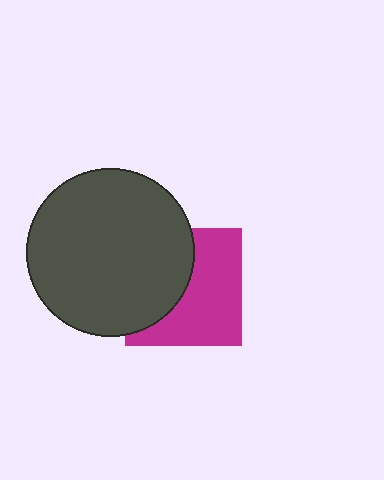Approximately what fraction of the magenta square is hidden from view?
Roughly 44% of the magenta square is hidden behind the dark gray circle.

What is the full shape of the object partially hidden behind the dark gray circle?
The partially hidden object is a magenta square.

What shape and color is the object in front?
The object in front is a dark gray circle.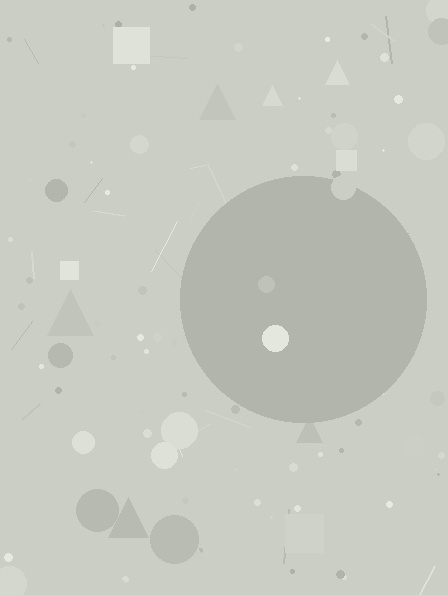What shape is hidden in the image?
A circle is hidden in the image.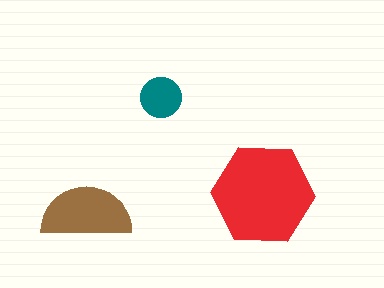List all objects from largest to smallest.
The red hexagon, the brown semicircle, the teal circle.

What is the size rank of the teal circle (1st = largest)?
3rd.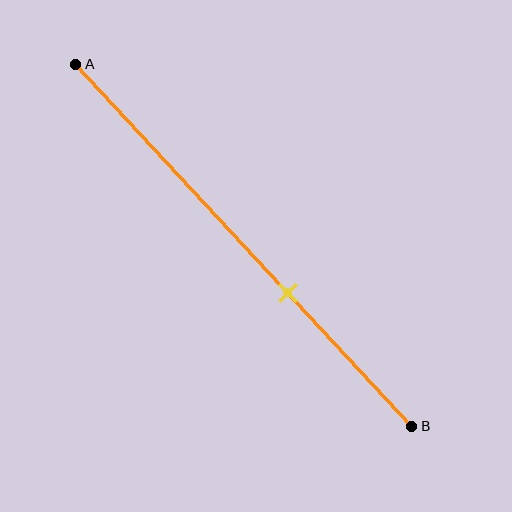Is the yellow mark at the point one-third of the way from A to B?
No, the mark is at about 65% from A, not at the 33% one-third point.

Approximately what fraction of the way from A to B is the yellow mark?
The yellow mark is approximately 65% of the way from A to B.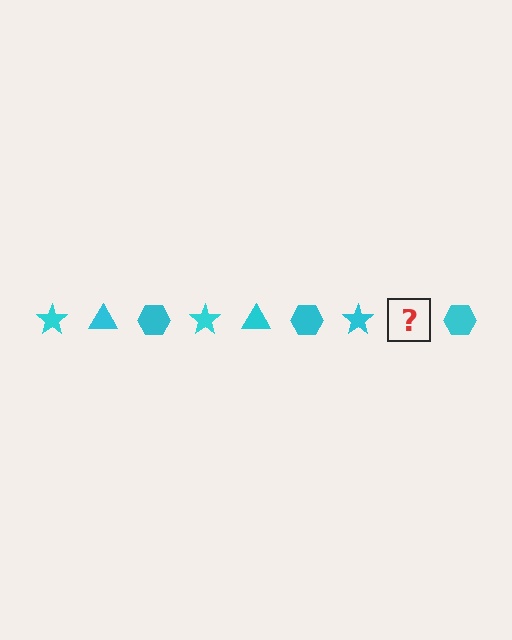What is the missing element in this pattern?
The missing element is a cyan triangle.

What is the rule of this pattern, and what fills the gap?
The rule is that the pattern cycles through star, triangle, hexagon shapes in cyan. The gap should be filled with a cyan triangle.